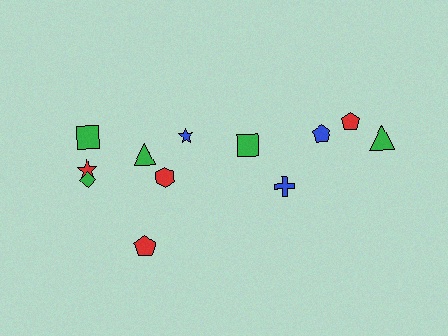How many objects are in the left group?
There are 7 objects.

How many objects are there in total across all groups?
There are 12 objects.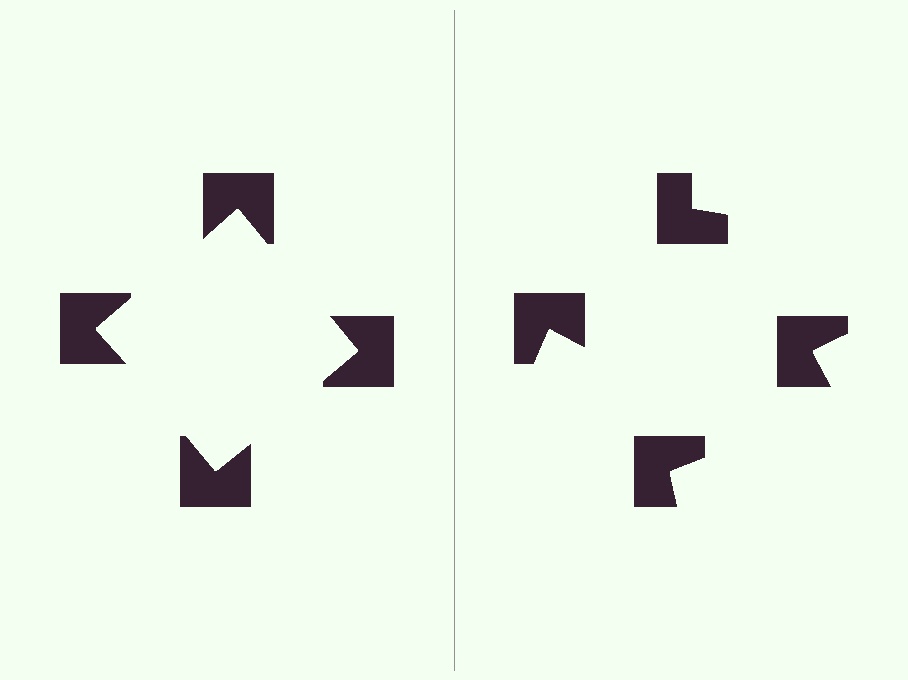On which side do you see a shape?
An illusory square appears on the left side. On the right side the wedge cuts are rotated, so no coherent shape forms.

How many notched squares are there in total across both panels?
8 — 4 on each side.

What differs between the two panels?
The notched squares are positioned identically on both sides; only the wedge orientations differ. On the left they align to a square; on the right they are misaligned.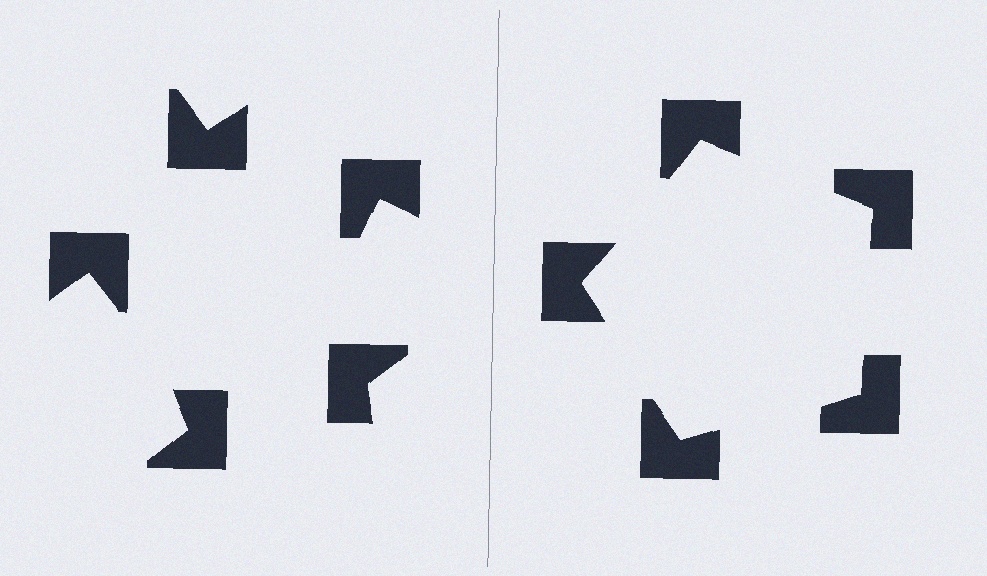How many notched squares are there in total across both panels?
10 — 5 on each side.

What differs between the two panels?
The notched squares are positioned identically on both sides; only the wedge orientations differ. On the right they align to a pentagon; on the left they are misaligned.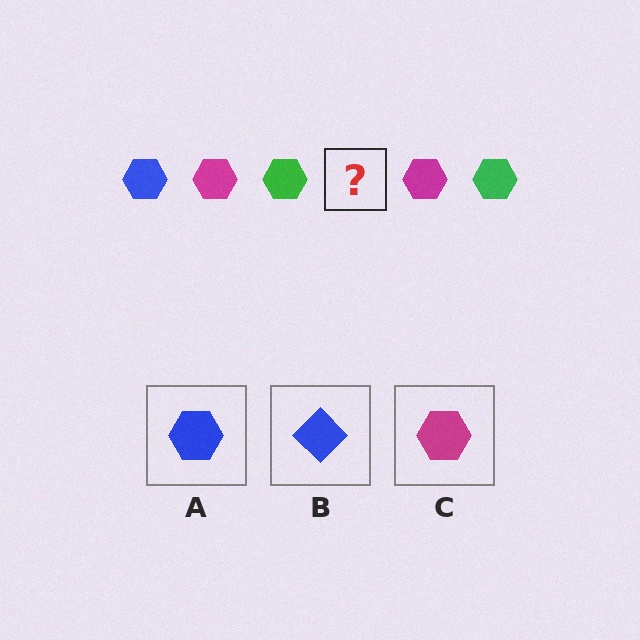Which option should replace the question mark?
Option A.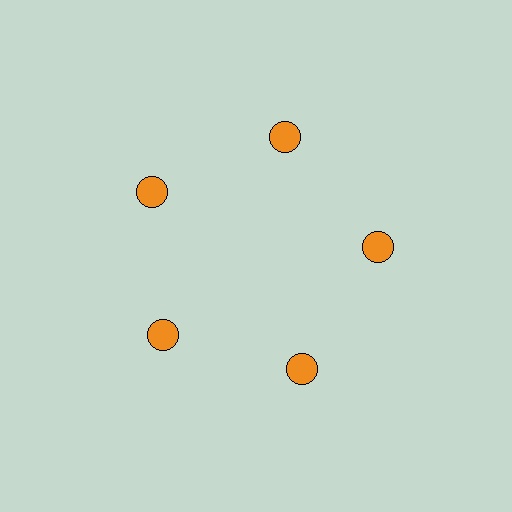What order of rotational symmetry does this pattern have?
This pattern has 5-fold rotational symmetry.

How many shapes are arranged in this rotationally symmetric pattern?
There are 5 shapes, arranged in 5 groups of 1.